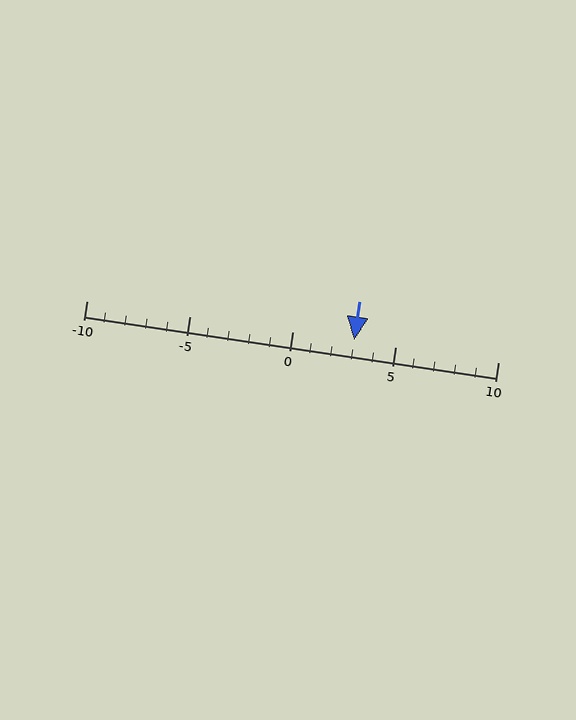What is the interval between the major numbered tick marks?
The major tick marks are spaced 5 units apart.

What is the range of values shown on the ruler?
The ruler shows values from -10 to 10.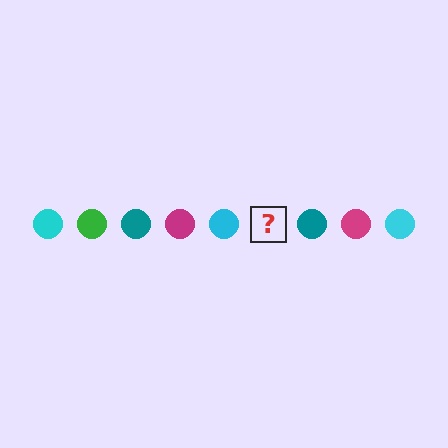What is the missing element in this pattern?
The missing element is a green circle.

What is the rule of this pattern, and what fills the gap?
The rule is that the pattern cycles through cyan, green, teal, magenta circles. The gap should be filled with a green circle.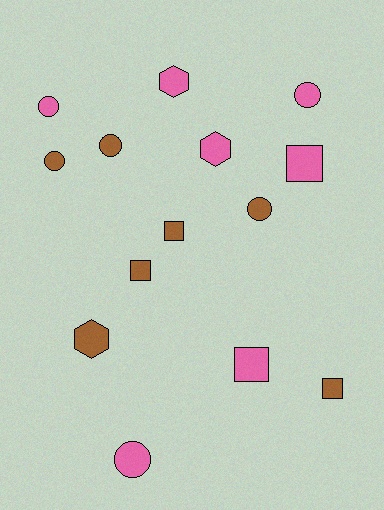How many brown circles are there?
There are 3 brown circles.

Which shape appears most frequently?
Circle, with 6 objects.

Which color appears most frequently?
Brown, with 7 objects.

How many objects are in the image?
There are 14 objects.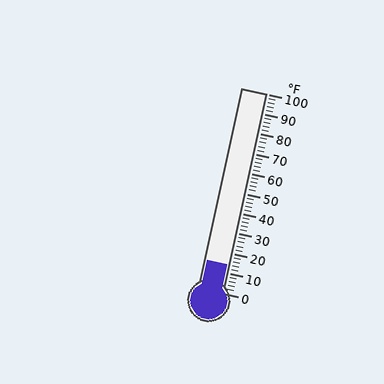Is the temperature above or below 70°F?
The temperature is below 70°F.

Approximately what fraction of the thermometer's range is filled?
The thermometer is filled to approximately 15% of its range.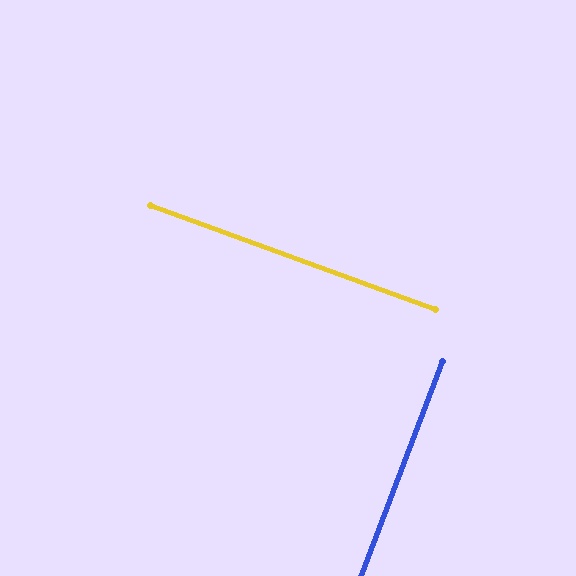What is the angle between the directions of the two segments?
Approximately 89 degrees.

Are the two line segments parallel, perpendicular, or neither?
Perpendicular — they meet at approximately 89°.